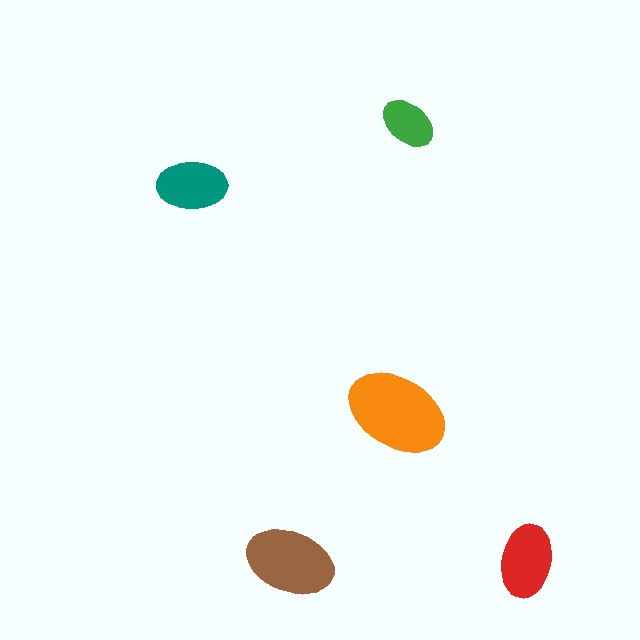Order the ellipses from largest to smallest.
the orange one, the brown one, the red one, the teal one, the green one.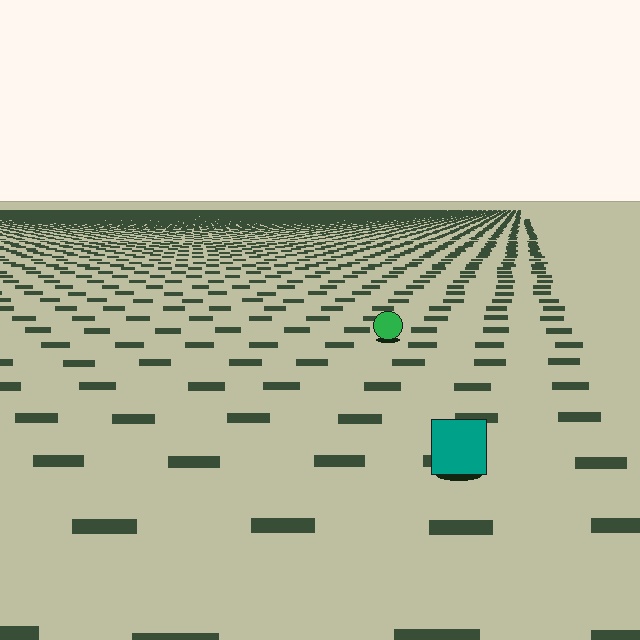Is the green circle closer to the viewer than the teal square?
No. The teal square is closer — you can tell from the texture gradient: the ground texture is coarser near it.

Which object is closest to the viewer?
The teal square is closest. The texture marks near it are larger and more spread out.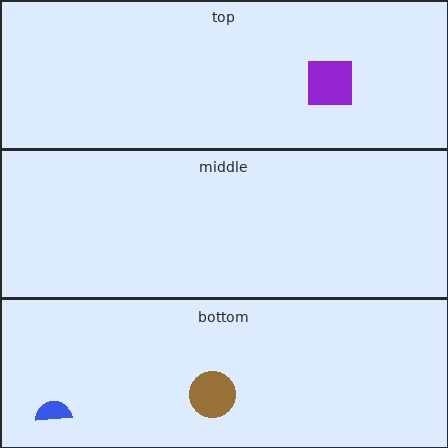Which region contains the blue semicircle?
The bottom region.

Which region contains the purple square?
The top region.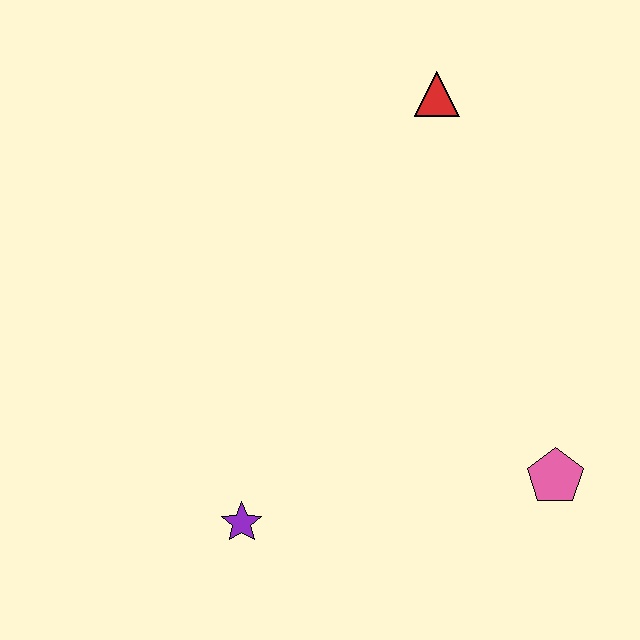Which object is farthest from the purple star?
The red triangle is farthest from the purple star.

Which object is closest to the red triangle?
The pink pentagon is closest to the red triangle.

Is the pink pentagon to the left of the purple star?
No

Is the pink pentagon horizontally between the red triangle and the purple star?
No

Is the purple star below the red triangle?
Yes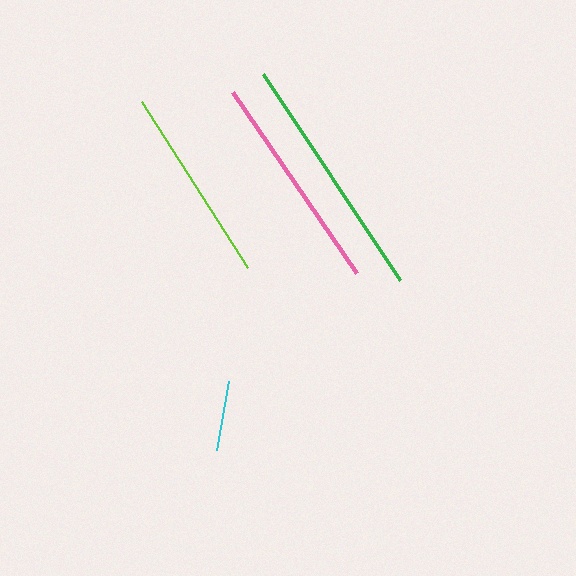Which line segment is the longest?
The green line is the longest at approximately 247 pixels.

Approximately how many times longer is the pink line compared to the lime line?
The pink line is approximately 1.1 times the length of the lime line.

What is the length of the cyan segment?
The cyan segment is approximately 70 pixels long.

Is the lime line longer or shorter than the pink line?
The pink line is longer than the lime line.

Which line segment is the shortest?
The cyan line is the shortest at approximately 70 pixels.